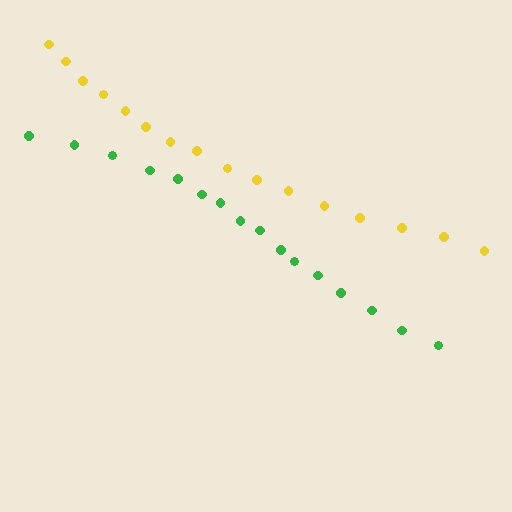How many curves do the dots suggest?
There are 2 distinct paths.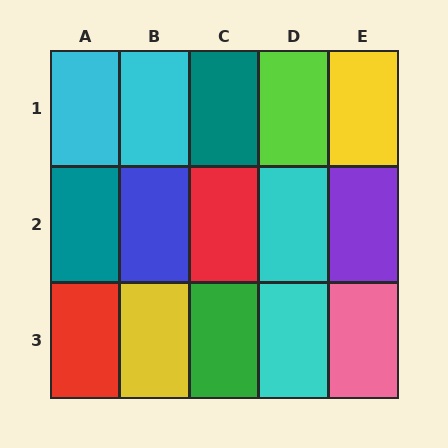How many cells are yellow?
2 cells are yellow.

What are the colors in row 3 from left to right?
Red, yellow, green, cyan, pink.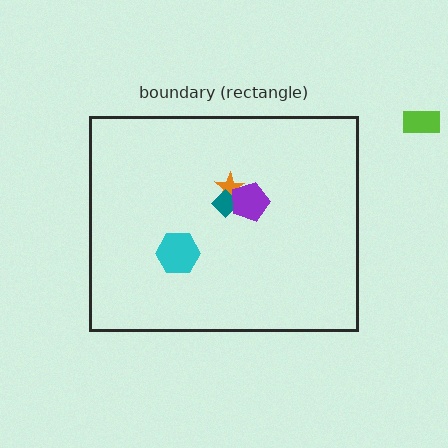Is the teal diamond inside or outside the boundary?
Inside.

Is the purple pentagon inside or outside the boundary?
Inside.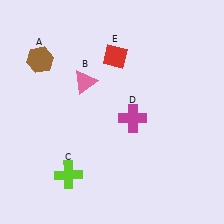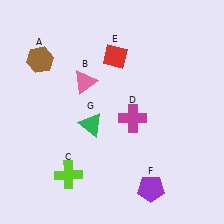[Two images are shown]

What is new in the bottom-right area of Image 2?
A purple pentagon (F) was added in the bottom-right area of Image 2.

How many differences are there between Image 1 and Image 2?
There are 2 differences between the two images.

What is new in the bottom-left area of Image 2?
A green triangle (G) was added in the bottom-left area of Image 2.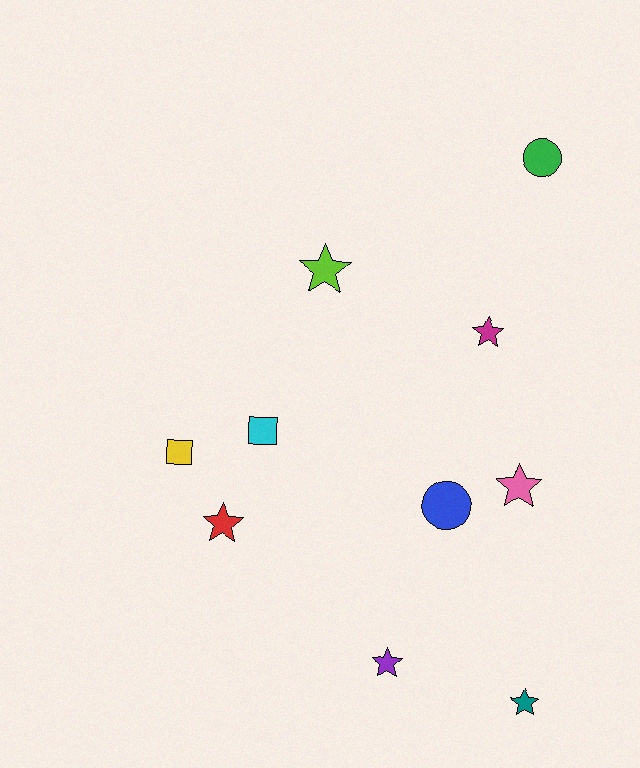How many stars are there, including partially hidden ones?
There are 6 stars.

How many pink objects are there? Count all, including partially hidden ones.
There is 1 pink object.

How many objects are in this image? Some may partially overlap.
There are 10 objects.